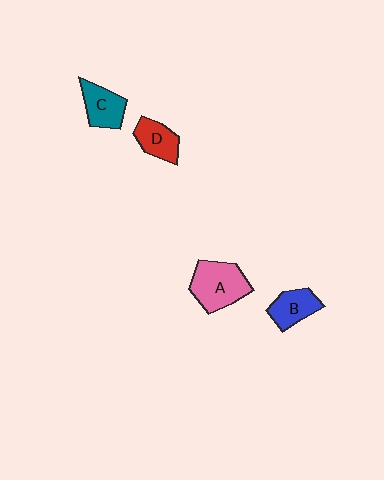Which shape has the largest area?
Shape A (pink).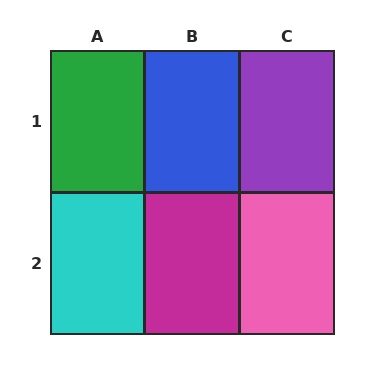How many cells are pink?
1 cell is pink.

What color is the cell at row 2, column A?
Cyan.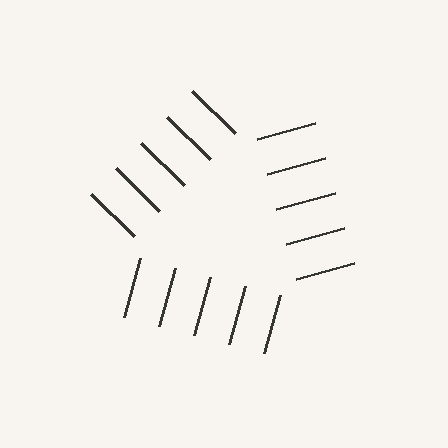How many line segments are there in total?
15 — 5 along each of the 3 edges.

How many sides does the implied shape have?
3 sides — the line-ends trace a triangle.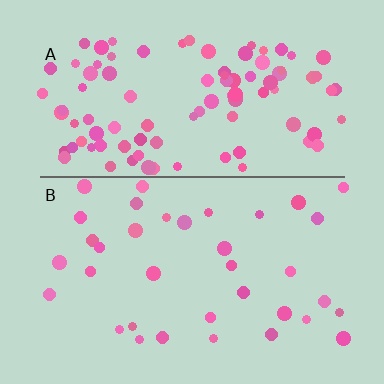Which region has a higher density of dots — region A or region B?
A (the top).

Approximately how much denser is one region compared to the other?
Approximately 2.7× — region A over region B.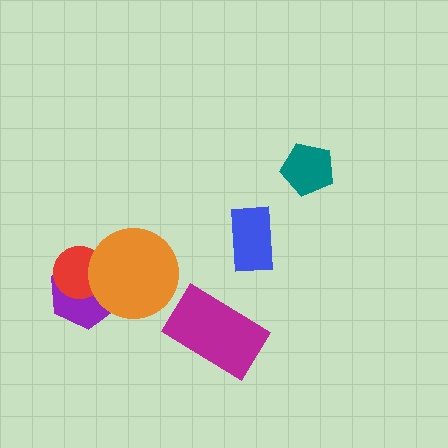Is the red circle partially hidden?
Yes, it is partially covered by another shape.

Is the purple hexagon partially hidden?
Yes, it is partially covered by another shape.